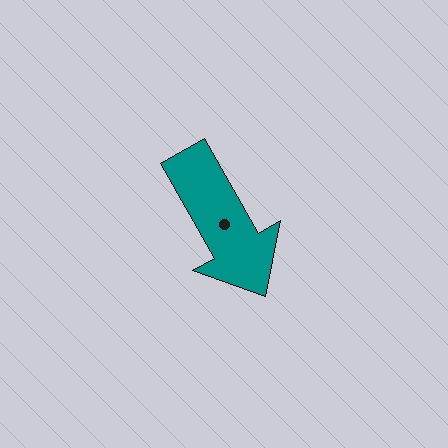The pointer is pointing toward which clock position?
Roughly 5 o'clock.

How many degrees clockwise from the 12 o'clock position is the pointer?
Approximately 150 degrees.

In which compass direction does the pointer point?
Southeast.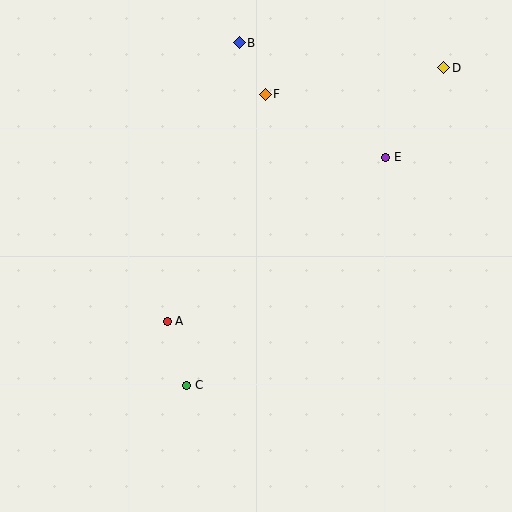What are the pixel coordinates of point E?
Point E is at (386, 157).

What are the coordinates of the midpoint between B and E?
The midpoint between B and E is at (312, 100).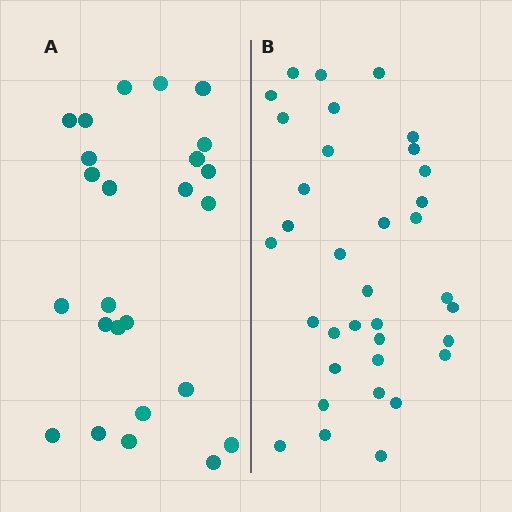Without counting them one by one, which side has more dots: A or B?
Region B (the right region) has more dots.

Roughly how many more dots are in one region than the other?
Region B has roughly 10 or so more dots than region A.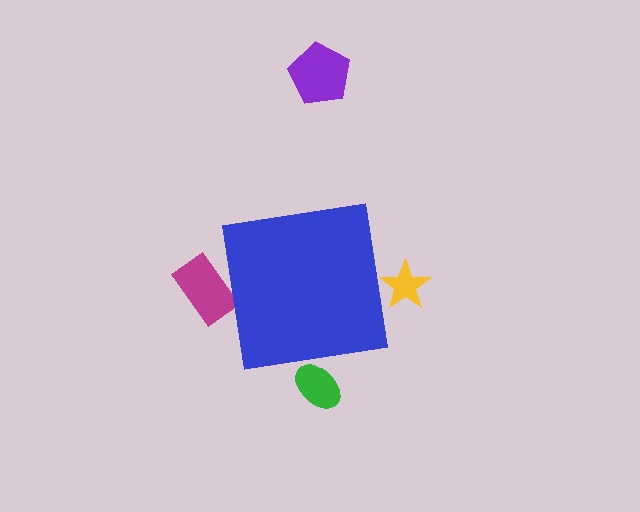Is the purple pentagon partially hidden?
No, the purple pentagon is fully visible.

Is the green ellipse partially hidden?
Yes, the green ellipse is partially hidden behind the blue square.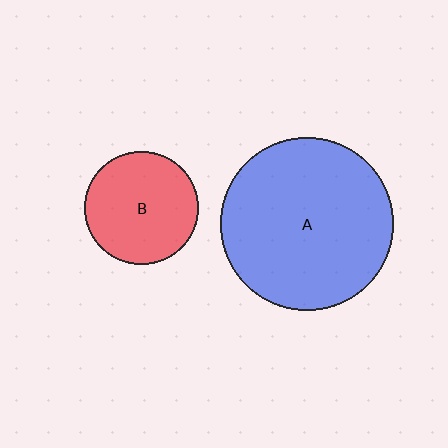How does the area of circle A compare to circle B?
Approximately 2.3 times.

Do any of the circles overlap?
No, none of the circles overlap.